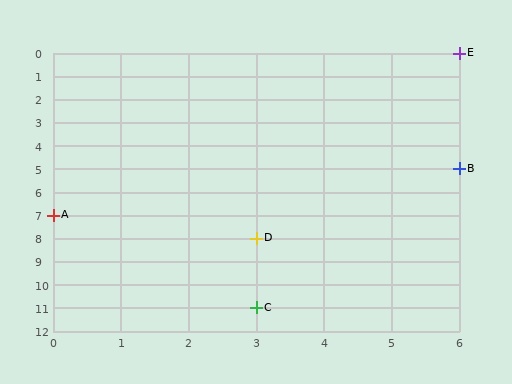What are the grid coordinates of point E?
Point E is at grid coordinates (6, 0).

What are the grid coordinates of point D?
Point D is at grid coordinates (3, 8).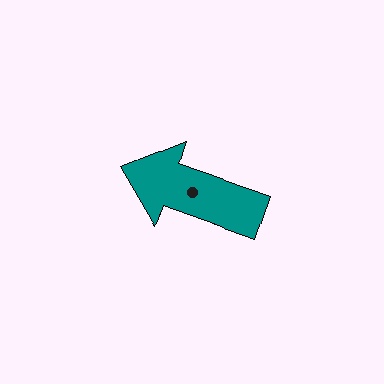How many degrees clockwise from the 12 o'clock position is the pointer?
Approximately 289 degrees.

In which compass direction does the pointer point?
West.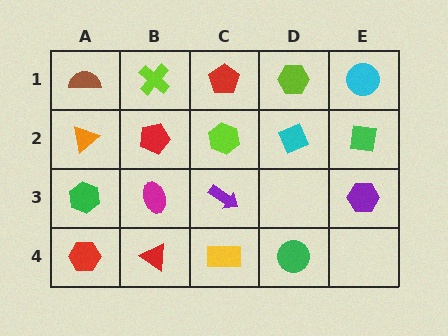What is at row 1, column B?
A lime cross.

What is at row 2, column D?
A cyan diamond.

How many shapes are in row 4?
4 shapes.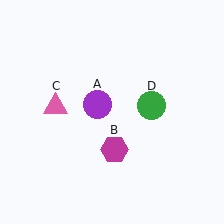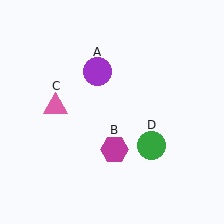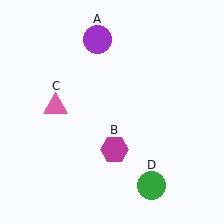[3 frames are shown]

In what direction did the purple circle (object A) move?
The purple circle (object A) moved up.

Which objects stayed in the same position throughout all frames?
Magenta hexagon (object B) and pink triangle (object C) remained stationary.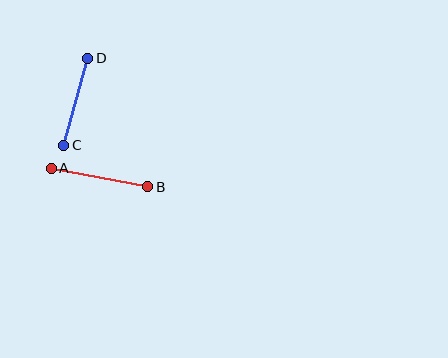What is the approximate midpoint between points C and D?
The midpoint is at approximately (76, 102) pixels.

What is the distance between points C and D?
The distance is approximately 90 pixels.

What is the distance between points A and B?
The distance is approximately 98 pixels.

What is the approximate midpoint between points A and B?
The midpoint is at approximately (99, 178) pixels.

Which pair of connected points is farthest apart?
Points A and B are farthest apart.